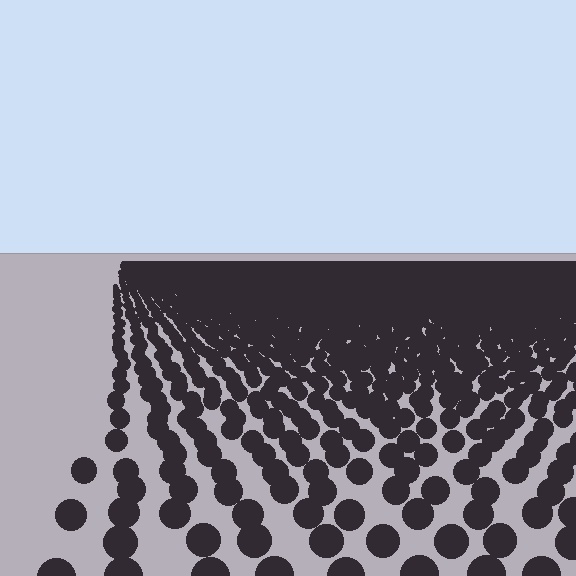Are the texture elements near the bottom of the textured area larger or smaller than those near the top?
Larger. Near the bottom, elements are closer to the viewer and appear at a bigger on-screen size.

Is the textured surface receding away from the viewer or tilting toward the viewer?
The surface is receding away from the viewer. Texture elements get smaller and denser toward the top.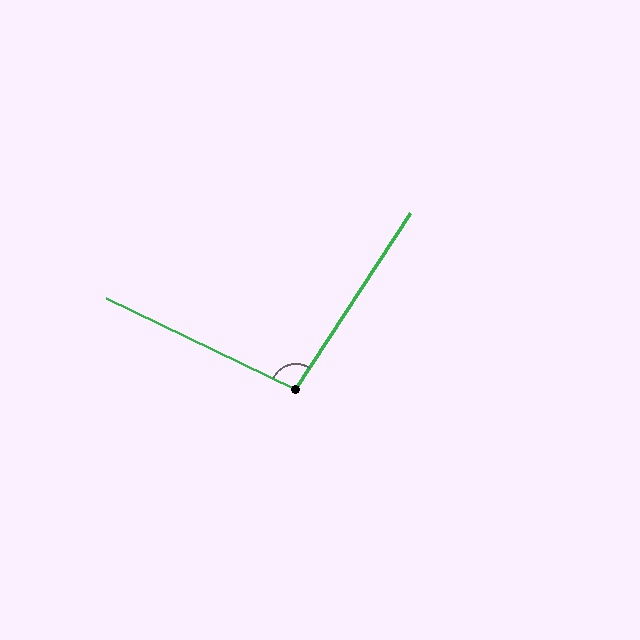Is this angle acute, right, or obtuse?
It is obtuse.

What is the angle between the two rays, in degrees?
Approximately 97 degrees.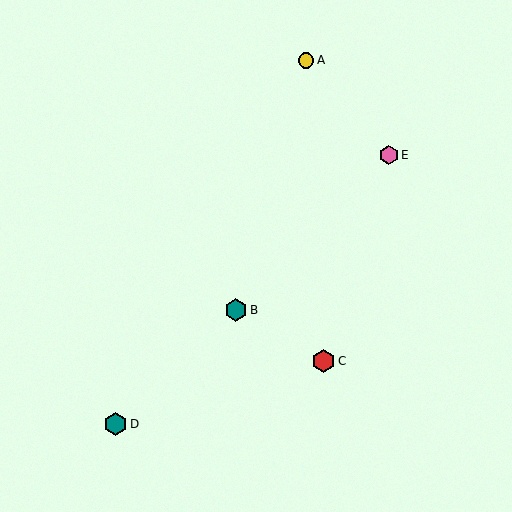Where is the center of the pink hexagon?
The center of the pink hexagon is at (389, 155).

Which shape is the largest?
The teal hexagon (labeled D) is the largest.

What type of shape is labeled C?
Shape C is a red hexagon.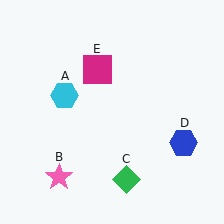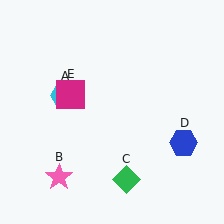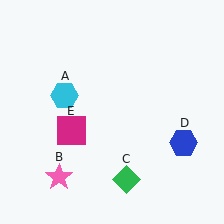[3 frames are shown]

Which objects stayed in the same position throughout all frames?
Cyan hexagon (object A) and pink star (object B) and green diamond (object C) and blue hexagon (object D) remained stationary.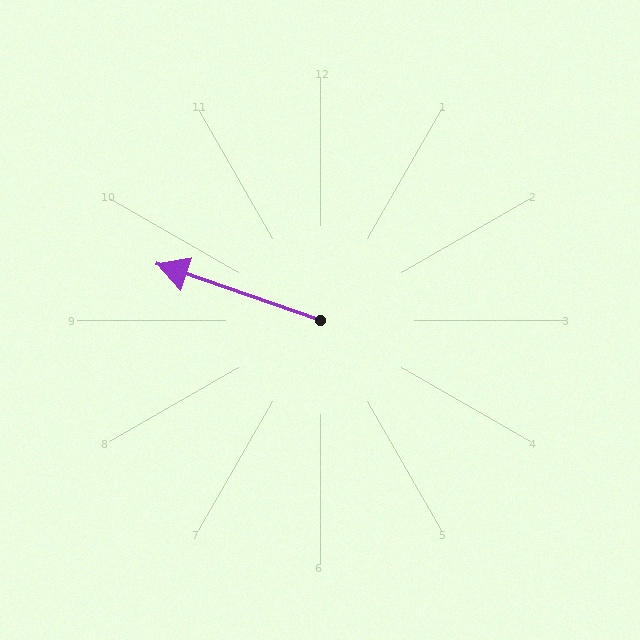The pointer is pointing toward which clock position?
Roughly 10 o'clock.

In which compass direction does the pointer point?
West.